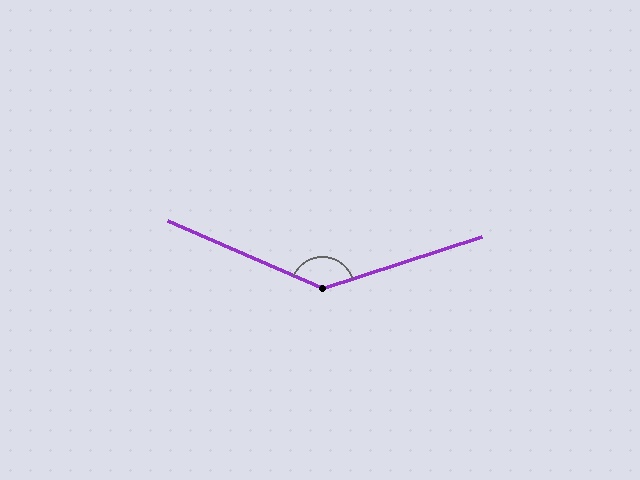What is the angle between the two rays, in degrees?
Approximately 139 degrees.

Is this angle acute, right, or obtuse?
It is obtuse.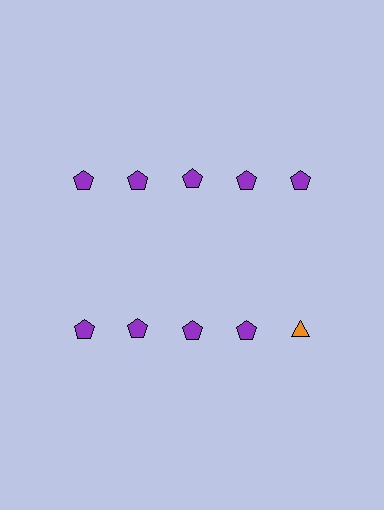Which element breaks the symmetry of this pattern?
The orange triangle in the second row, rightmost column breaks the symmetry. All other shapes are purple pentagons.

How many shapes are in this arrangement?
There are 10 shapes arranged in a grid pattern.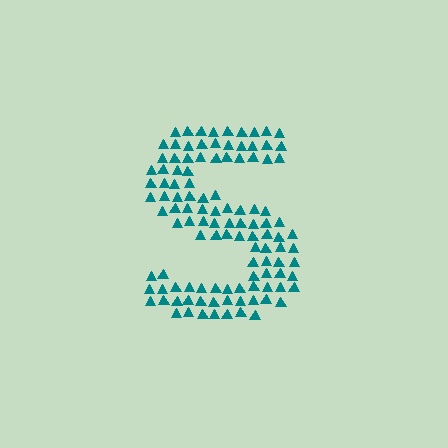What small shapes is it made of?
It is made of small triangles.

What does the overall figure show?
The overall figure shows the letter S.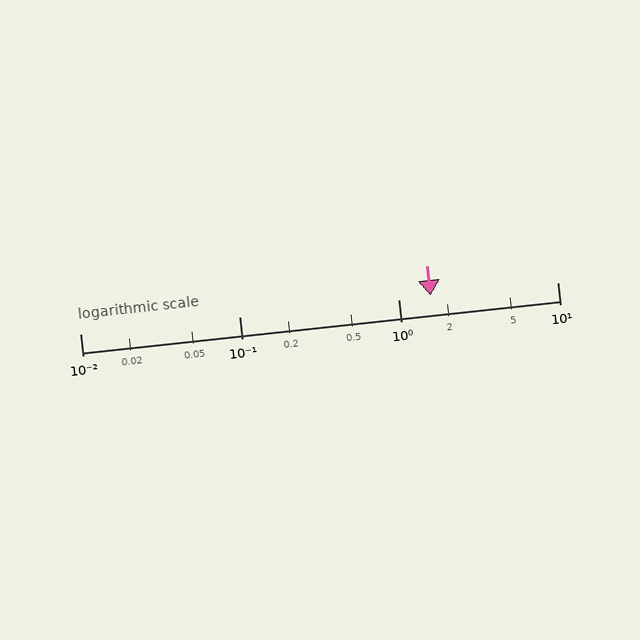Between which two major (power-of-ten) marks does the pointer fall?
The pointer is between 1 and 10.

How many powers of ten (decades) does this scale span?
The scale spans 3 decades, from 0.01 to 10.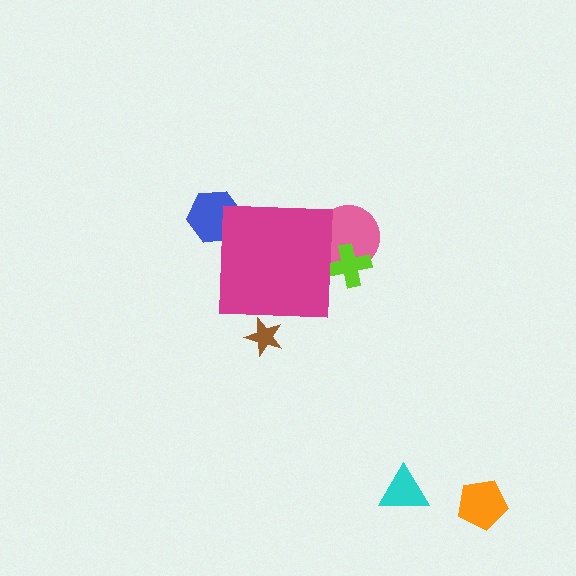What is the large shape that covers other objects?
A magenta square.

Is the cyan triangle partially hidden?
No, the cyan triangle is fully visible.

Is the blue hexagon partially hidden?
Yes, the blue hexagon is partially hidden behind the magenta square.